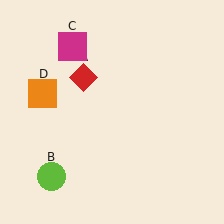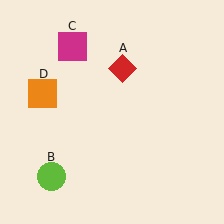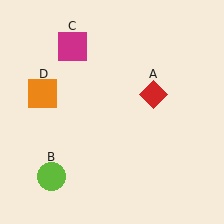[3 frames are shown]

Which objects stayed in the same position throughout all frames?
Lime circle (object B) and magenta square (object C) and orange square (object D) remained stationary.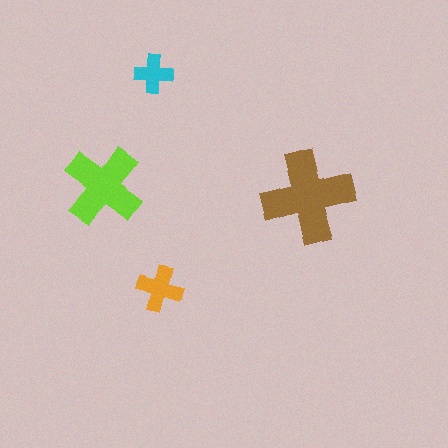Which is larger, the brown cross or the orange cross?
The brown one.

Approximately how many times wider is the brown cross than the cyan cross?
About 2.5 times wider.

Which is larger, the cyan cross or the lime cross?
The lime one.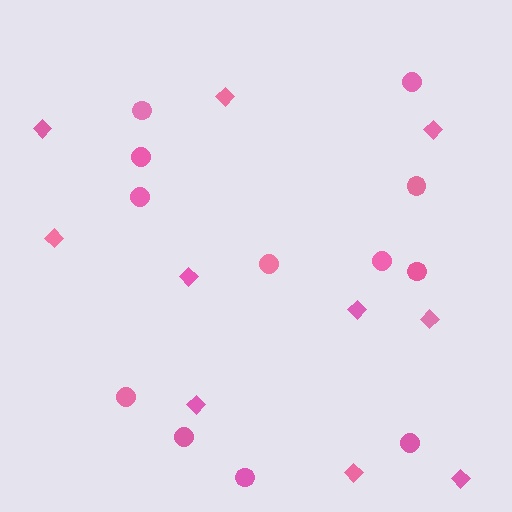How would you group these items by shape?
There are 2 groups: one group of diamonds (10) and one group of circles (12).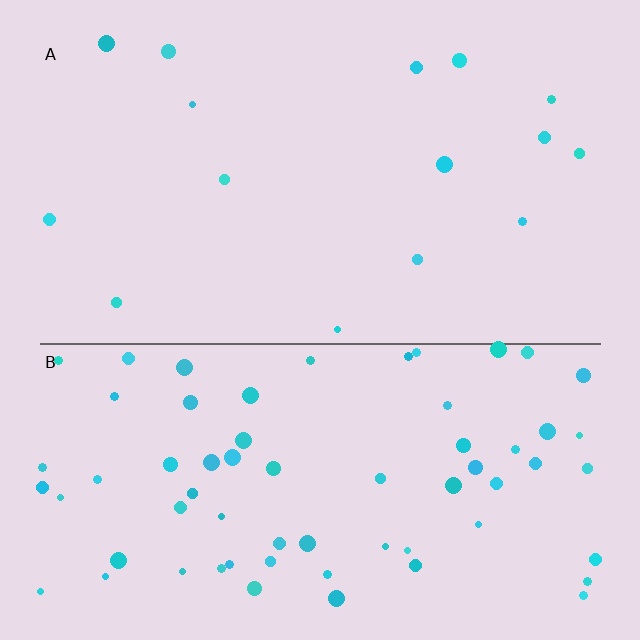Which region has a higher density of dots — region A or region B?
B (the bottom).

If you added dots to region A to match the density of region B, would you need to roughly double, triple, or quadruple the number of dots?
Approximately quadruple.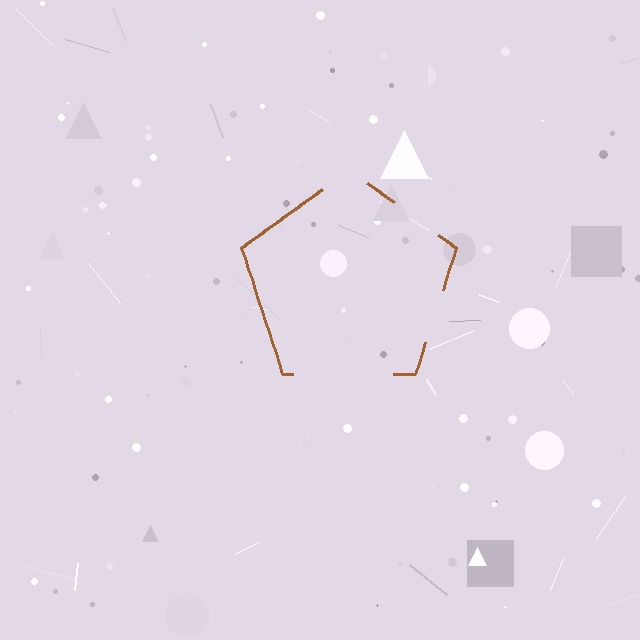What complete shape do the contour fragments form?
The contour fragments form a pentagon.